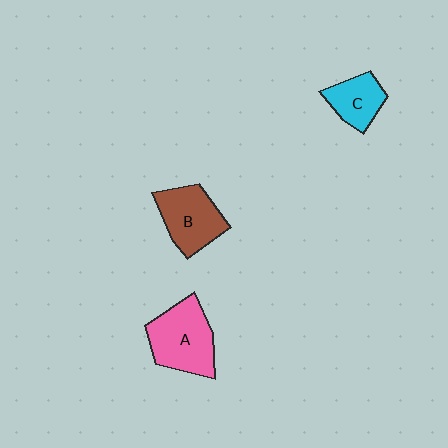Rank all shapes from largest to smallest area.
From largest to smallest: A (pink), B (brown), C (cyan).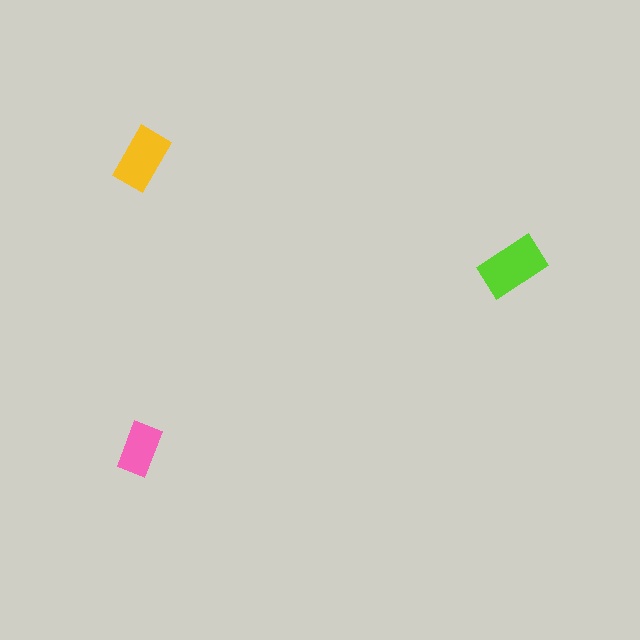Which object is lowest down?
The pink rectangle is bottommost.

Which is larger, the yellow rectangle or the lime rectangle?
The lime one.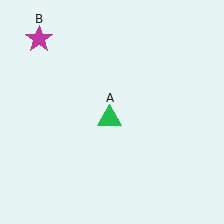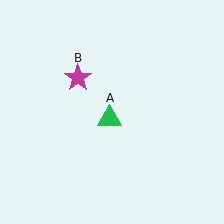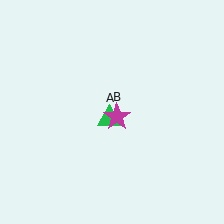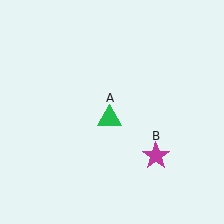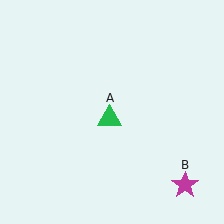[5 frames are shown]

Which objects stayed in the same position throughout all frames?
Green triangle (object A) remained stationary.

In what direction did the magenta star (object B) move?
The magenta star (object B) moved down and to the right.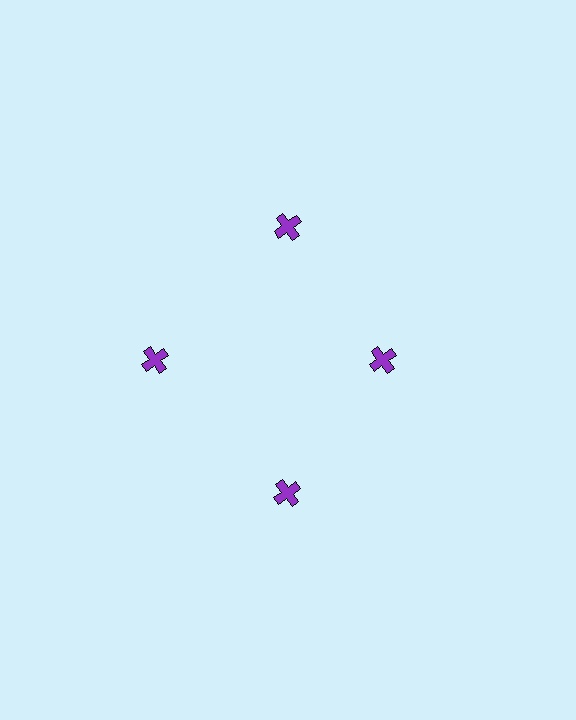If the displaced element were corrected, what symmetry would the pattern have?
It would have 4-fold rotational symmetry — the pattern would map onto itself every 90 degrees.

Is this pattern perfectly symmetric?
No. The 4 purple crosses are arranged in a ring, but one element near the 3 o'clock position is pulled inward toward the center, breaking the 4-fold rotational symmetry.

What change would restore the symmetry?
The symmetry would be restored by moving it outward, back onto the ring so that all 4 crosses sit at equal angles and equal distance from the center.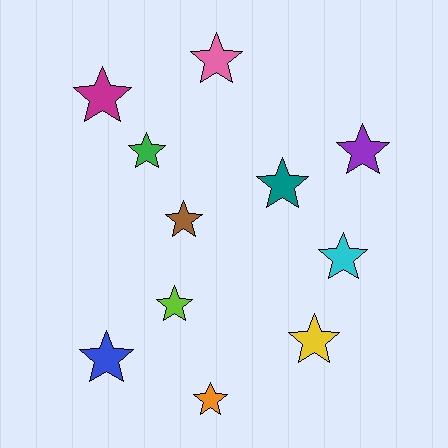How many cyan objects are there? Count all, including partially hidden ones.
There is 1 cyan object.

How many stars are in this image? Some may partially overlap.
There are 11 stars.